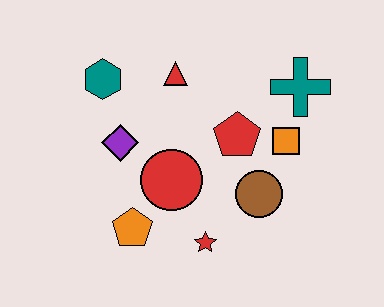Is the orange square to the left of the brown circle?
No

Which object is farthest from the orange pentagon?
The teal cross is farthest from the orange pentagon.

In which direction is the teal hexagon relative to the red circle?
The teal hexagon is above the red circle.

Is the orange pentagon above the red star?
Yes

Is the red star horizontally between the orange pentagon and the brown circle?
Yes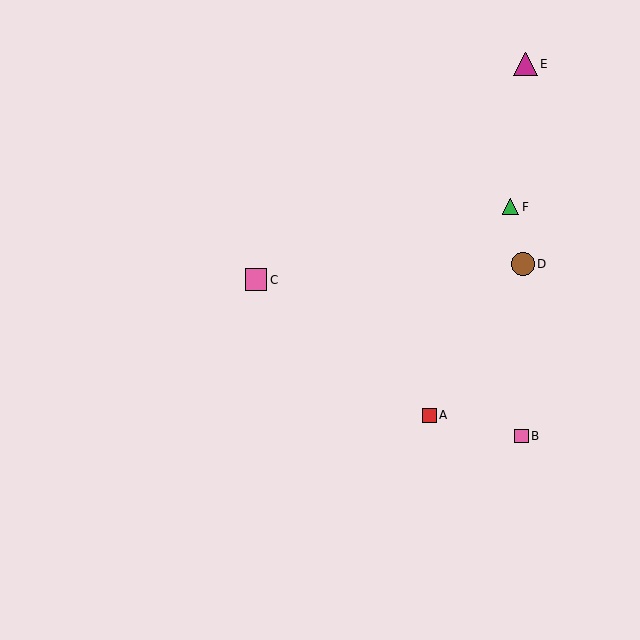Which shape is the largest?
The magenta triangle (labeled E) is the largest.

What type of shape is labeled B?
Shape B is a pink square.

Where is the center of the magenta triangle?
The center of the magenta triangle is at (525, 64).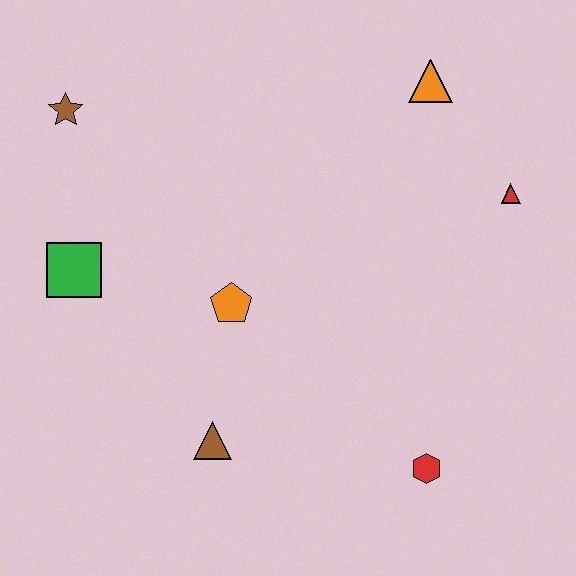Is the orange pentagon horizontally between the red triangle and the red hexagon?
No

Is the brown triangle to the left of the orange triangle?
Yes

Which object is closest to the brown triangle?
The orange pentagon is closest to the brown triangle.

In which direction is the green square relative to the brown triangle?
The green square is above the brown triangle.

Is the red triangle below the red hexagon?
No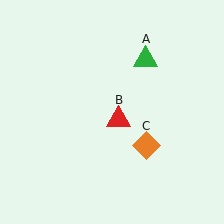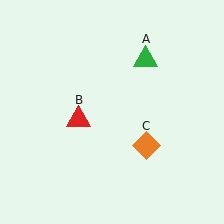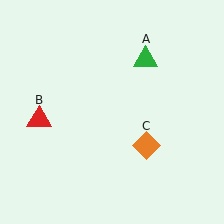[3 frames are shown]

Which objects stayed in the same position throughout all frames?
Green triangle (object A) and orange diamond (object C) remained stationary.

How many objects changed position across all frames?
1 object changed position: red triangle (object B).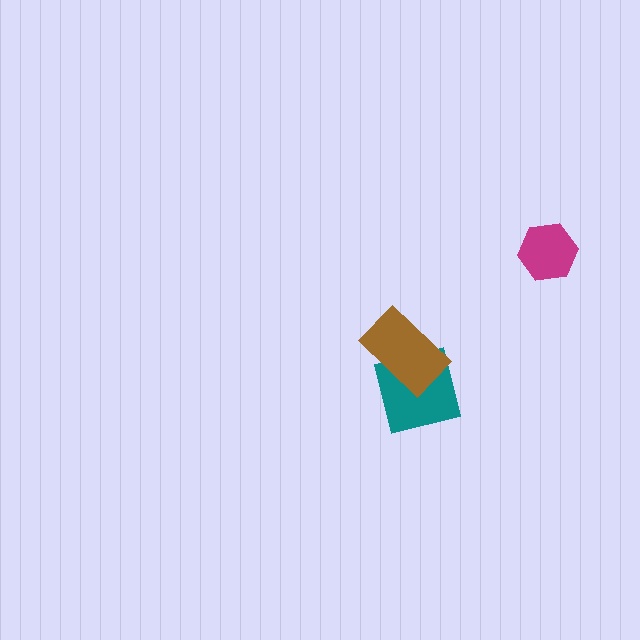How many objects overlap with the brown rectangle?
1 object overlaps with the brown rectangle.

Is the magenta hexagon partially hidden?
No, no other shape covers it.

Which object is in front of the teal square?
The brown rectangle is in front of the teal square.